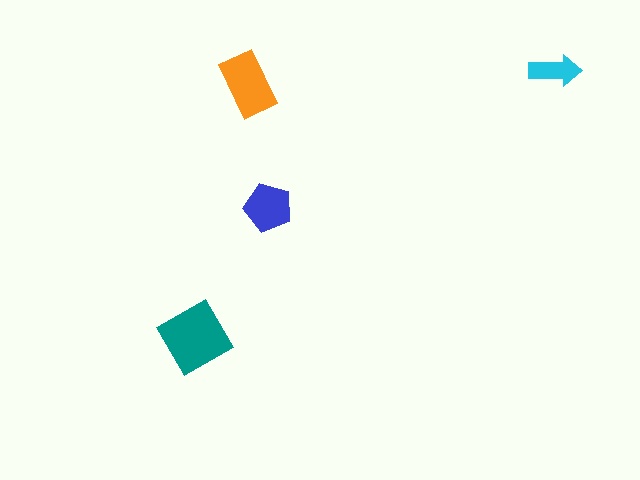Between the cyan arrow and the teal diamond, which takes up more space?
The teal diamond.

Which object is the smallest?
The cyan arrow.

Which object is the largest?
The teal diamond.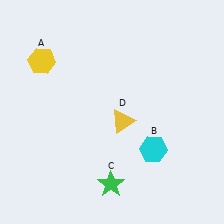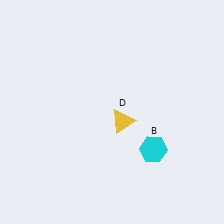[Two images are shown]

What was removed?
The green star (C), the yellow hexagon (A) were removed in Image 2.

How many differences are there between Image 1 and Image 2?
There are 2 differences between the two images.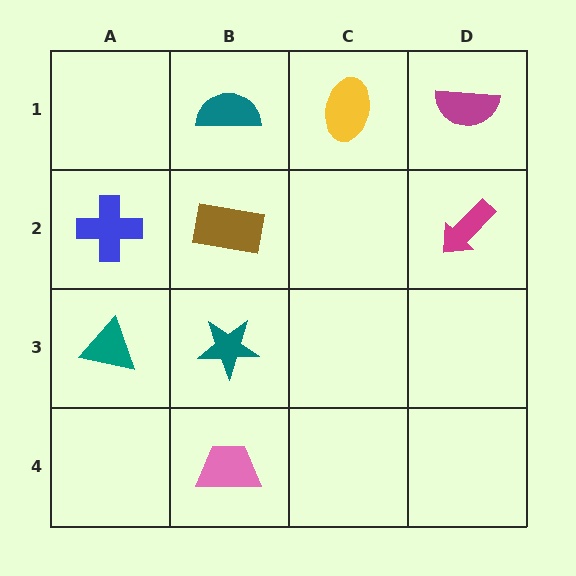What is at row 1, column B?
A teal semicircle.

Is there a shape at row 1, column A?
No, that cell is empty.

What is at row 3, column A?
A teal triangle.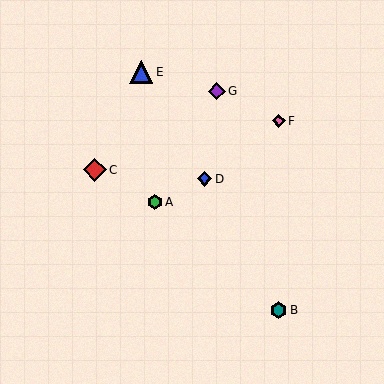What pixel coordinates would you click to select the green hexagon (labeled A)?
Click at (155, 202) to select the green hexagon A.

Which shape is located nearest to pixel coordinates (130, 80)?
The blue triangle (labeled E) at (141, 72) is nearest to that location.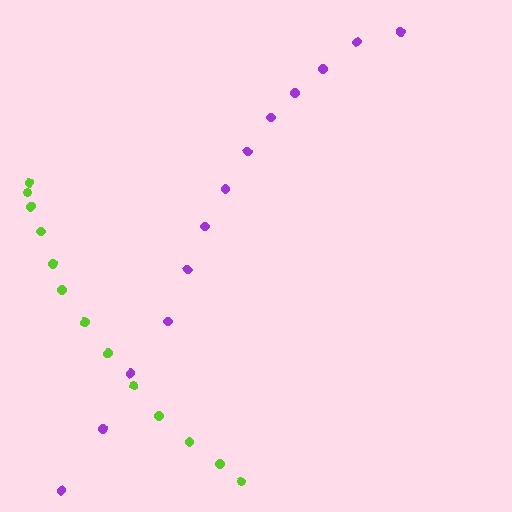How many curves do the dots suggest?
There are 2 distinct paths.